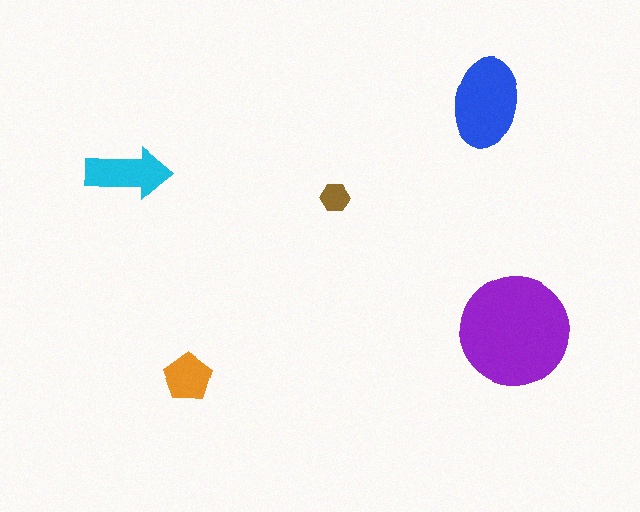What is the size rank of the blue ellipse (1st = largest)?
2nd.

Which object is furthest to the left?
The cyan arrow is leftmost.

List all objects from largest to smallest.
The purple circle, the blue ellipse, the cyan arrow, the orange pentagon, the brown hexagon.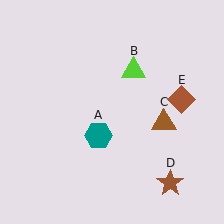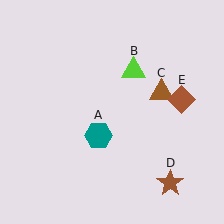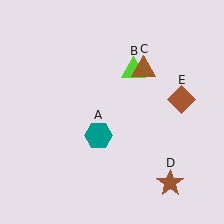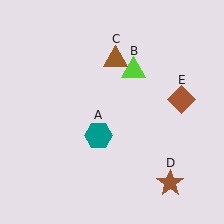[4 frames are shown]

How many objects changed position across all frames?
1 object changed position: brown triangle (object C).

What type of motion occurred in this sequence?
The brown triangle (object C) rotated counterclockwise around the center of the scene.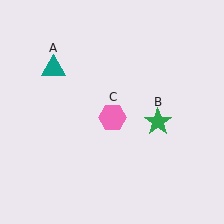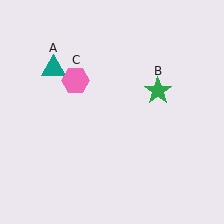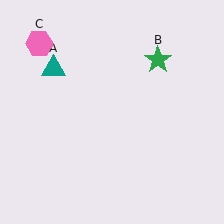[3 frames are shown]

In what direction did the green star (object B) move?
The green star (object B) moved up.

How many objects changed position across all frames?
2 objects changed position: green star (object B), pink hexagon (object C).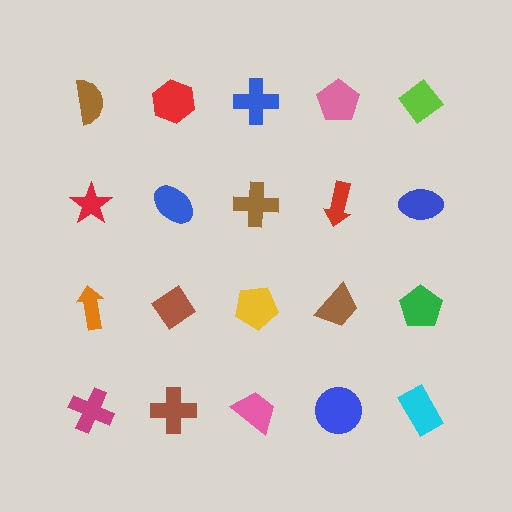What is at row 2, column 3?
A brown cross.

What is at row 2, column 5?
A blue ellipse.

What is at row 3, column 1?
An orange arrow.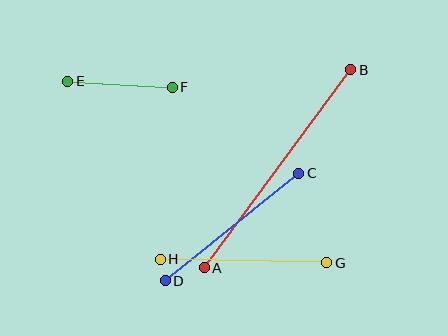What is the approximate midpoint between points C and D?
The midpoint is at approximately (232, 227) pixels.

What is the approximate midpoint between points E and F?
The midpoint is at approximately (120, 84) pixels.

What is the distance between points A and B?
The distance is approximately 246 pixels.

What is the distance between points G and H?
The distance is approximately 167 pixels.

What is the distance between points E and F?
The distance is approximately 105 pixels.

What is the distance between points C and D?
The distance is approximately 171 pixels.